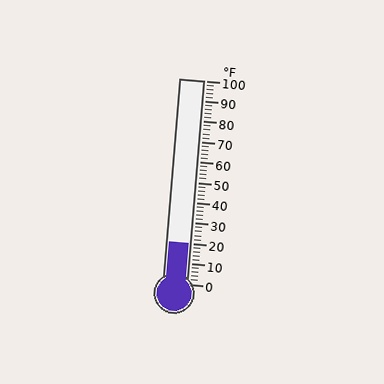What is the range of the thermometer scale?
The thermometer scale ranges from 0°F to 100°F.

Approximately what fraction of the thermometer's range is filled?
The thermometer is filled to approximately 20% of its range.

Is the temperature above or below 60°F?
The temperature is below 60°F.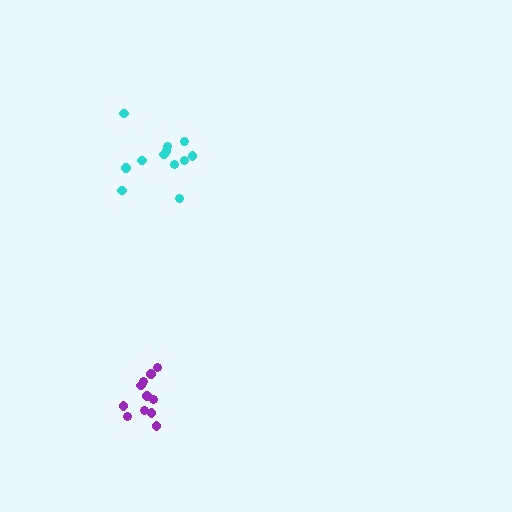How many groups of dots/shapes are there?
There are 2 groups.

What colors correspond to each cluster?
The clusters are colored: purple, cyan.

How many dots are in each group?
Group 1: 11 dots, Group 2: 12 dots (23 total).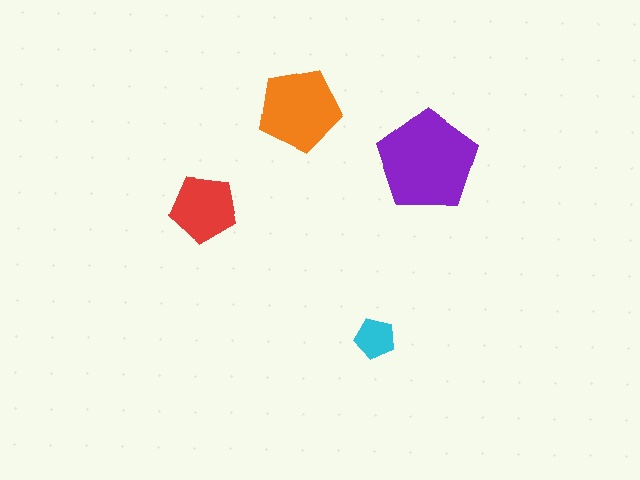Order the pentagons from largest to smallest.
the purple one, the orange one, the red one, the cyan one.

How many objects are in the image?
There are 4 objects in the image.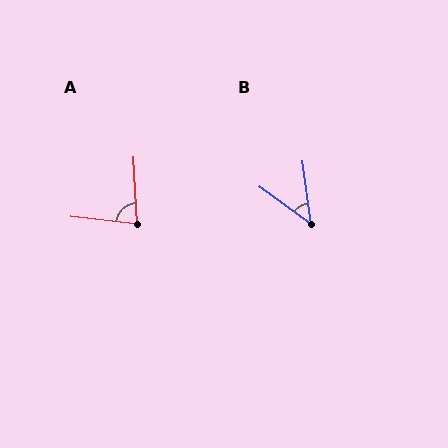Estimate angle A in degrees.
Approximately 81 degrees.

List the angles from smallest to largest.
B (46°), A (81°).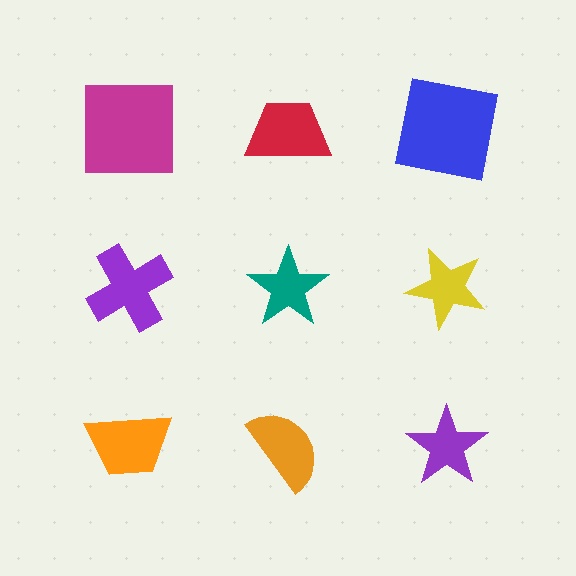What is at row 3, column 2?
An orange semicircle.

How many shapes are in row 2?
3 shapes.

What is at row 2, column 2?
A teal star.